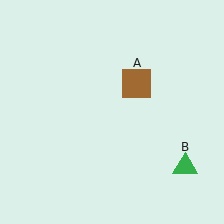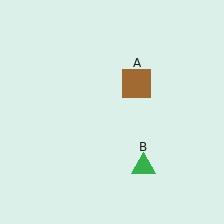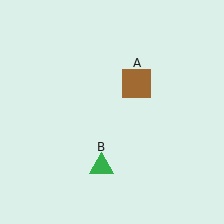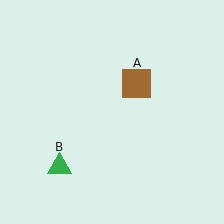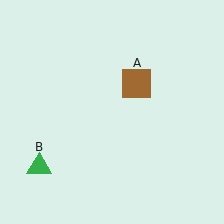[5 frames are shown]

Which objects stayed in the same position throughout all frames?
Brown square (object A) remained stationary.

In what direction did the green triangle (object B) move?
The green triangle (object B) moved left.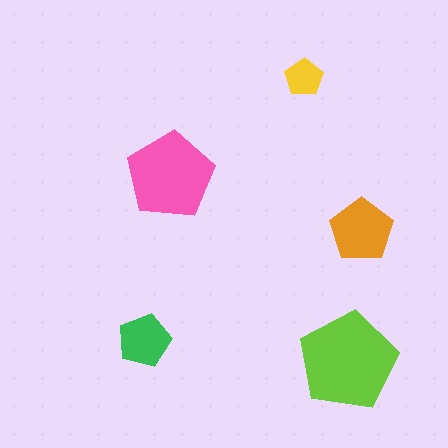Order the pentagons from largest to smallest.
the lime one, the pink one, the orange one, the green one, the yellow one.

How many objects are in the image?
There are 5 objects in the image.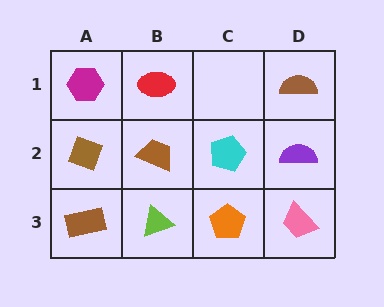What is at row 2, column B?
A brown trapezoid.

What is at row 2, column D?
A purple semicircle.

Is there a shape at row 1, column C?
No, that cell is empty.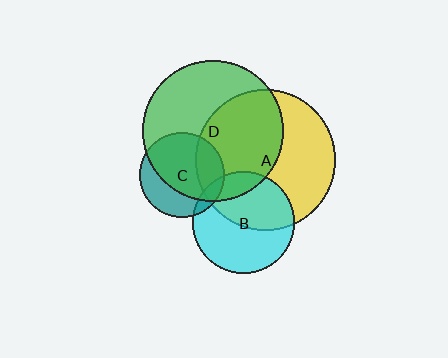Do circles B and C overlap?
Yes.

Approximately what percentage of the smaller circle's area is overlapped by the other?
Approximately 10%.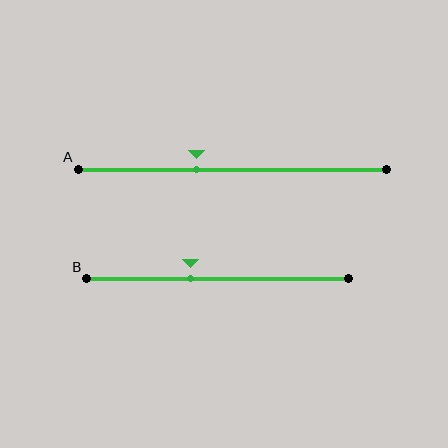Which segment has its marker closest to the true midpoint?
Segment B has its marker closest to the true midpoint.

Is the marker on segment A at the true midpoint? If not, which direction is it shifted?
No, the marker on segment A is shifted to the left by about 12% of the segment length.